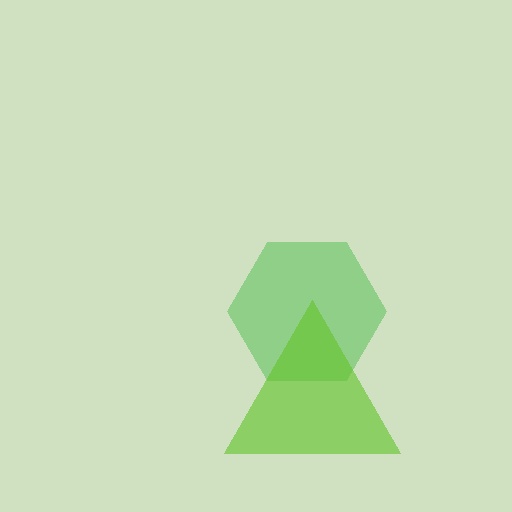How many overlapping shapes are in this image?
There are 2 overlapping shapes in the image.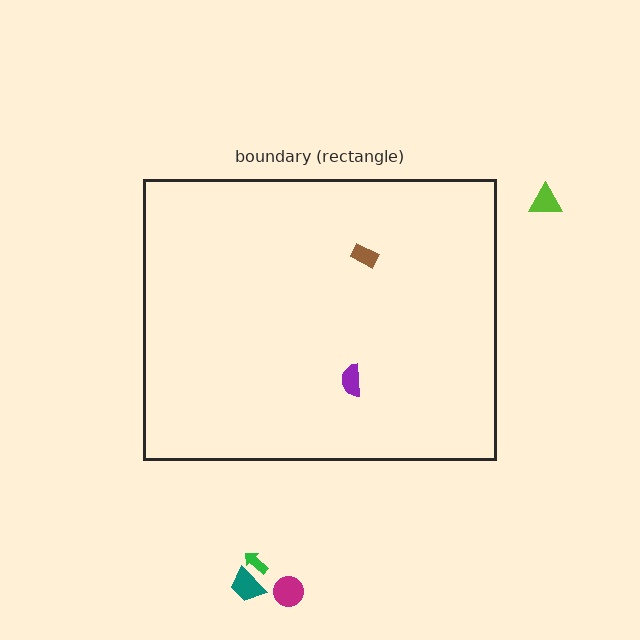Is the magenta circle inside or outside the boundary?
Outside.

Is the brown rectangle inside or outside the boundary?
Inside.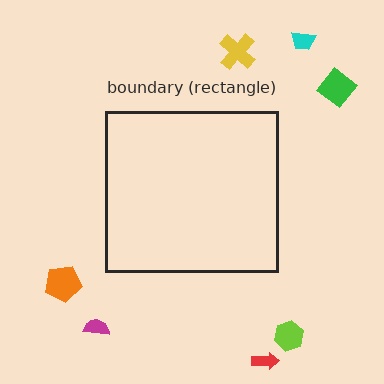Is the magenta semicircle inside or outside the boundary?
Outside.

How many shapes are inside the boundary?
0 inside, 7 outside.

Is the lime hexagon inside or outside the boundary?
Outside.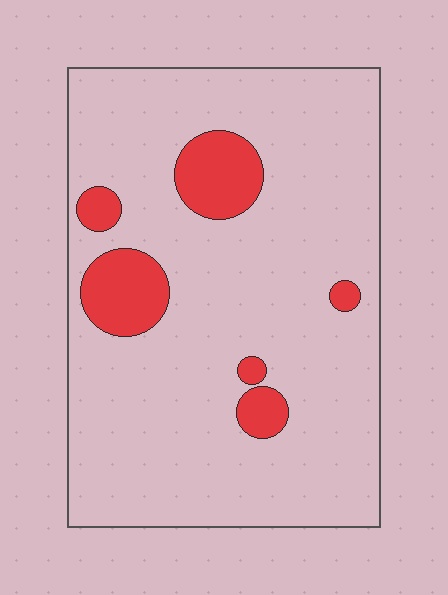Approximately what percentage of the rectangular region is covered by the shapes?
Approximately 10%.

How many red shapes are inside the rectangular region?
6.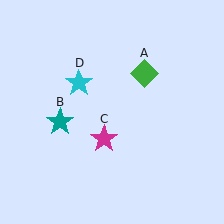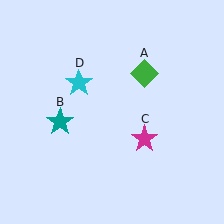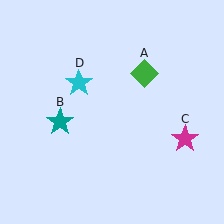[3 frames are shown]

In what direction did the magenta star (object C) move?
The magenta star (object C) moved right.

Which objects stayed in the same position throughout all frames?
Green diamond (object A) and teal star (object B) and cyan star (object D) remained stationary.